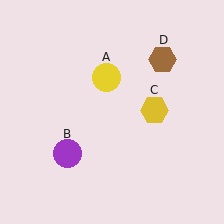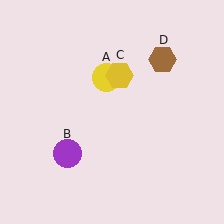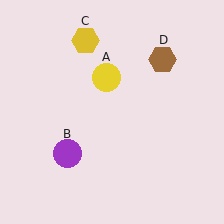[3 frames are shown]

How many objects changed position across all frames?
1 object changed position: yellow hexagon (object C).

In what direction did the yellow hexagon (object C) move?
The yellow hexagon (object C) moved up and to the left.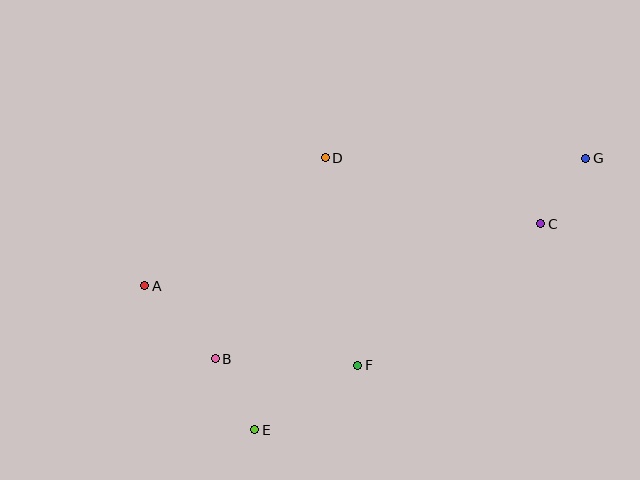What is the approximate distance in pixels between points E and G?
The distance between E and G is approximately 428 pixels.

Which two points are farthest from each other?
Points A and G are farthest from each other.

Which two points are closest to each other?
Points C and G are closest to each other.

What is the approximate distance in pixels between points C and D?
The distance between C and D is approximately 225 pixels.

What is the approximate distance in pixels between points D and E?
The distance between D and E is approximately 281 pixels.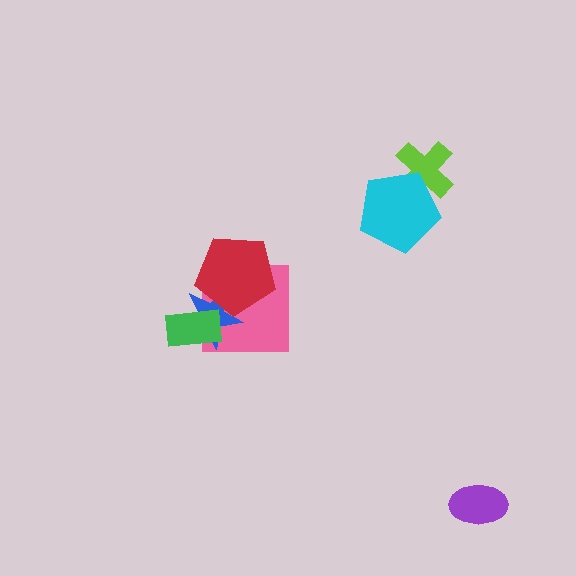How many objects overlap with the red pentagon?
2 objects overlap with the red pentagon.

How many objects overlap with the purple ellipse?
0 objects overlap with the purple ellipse.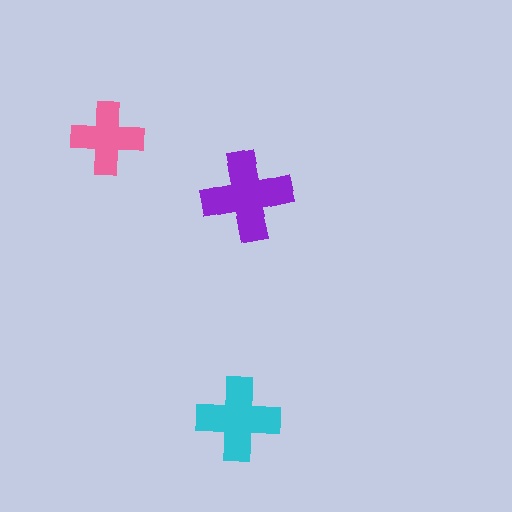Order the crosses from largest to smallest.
the purple one, the cyan one, the pink one.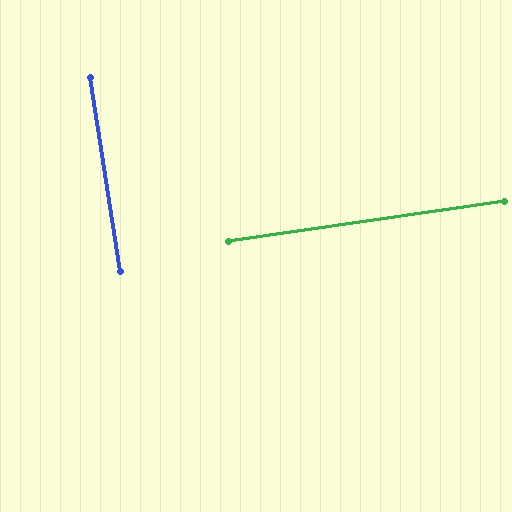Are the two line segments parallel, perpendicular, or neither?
Perpendicular — they meet at approximately 89°.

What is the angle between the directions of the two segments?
Approximately 89 degrees.